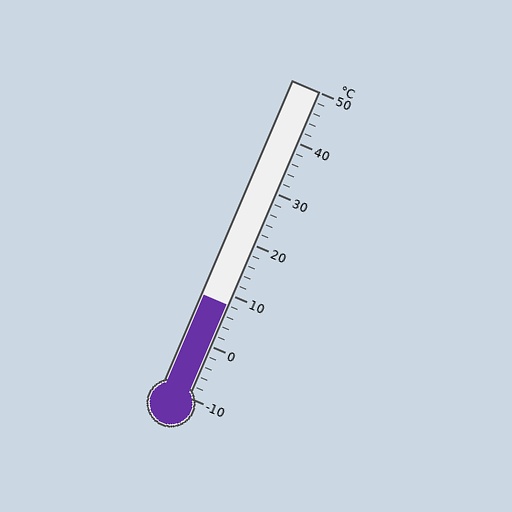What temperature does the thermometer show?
The thermometer shows approximately 8°C.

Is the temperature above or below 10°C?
The temperature is below 10°C.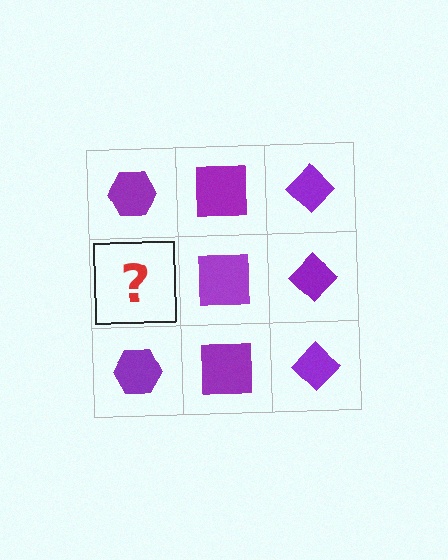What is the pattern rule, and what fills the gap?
The rule is that each column has a consistent shape. The gap should be filled with a purple hexagon.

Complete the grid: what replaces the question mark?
The question mark should be replaced with a purple hexagon.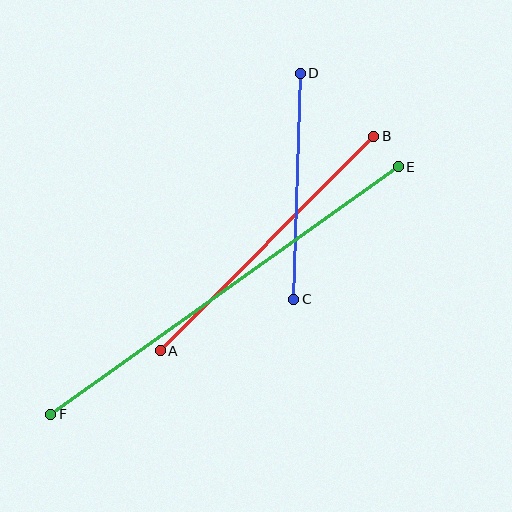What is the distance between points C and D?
The distance is approximately 226 pixels.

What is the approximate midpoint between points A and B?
The midpoint is at approximately (267, 243) pixels.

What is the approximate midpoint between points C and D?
The midpoint is at approximately (297, 186) pixels.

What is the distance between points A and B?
The distance is approximately 303 pixels.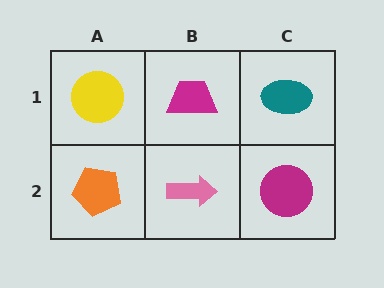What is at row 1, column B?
A magenta trapezoid.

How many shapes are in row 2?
3 shapes.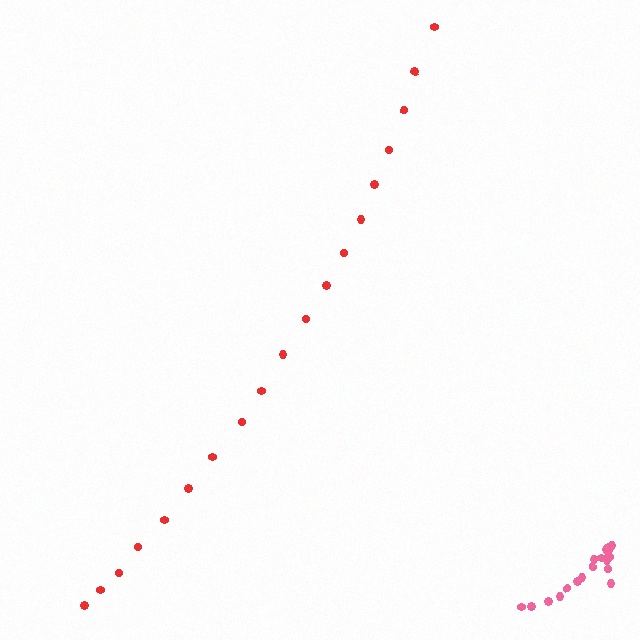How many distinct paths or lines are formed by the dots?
There are 2 distinct paths.